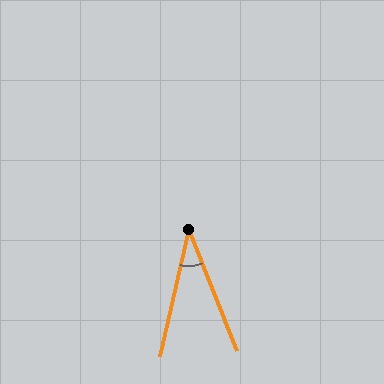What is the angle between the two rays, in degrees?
Approximately 35 degrees.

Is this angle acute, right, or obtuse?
It is acute.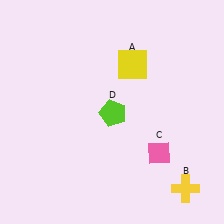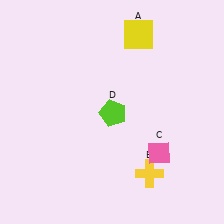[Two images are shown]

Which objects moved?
The objects that moved are: the yellow square (A), the yellow cross (B).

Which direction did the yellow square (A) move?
The yellow square (A) moved up.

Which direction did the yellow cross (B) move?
The yellow cross (B) moved left.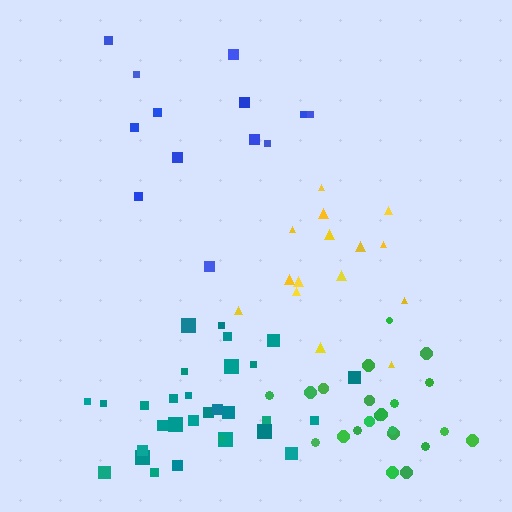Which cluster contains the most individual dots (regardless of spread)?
Teal (30).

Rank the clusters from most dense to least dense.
teal, green, yellow, blue.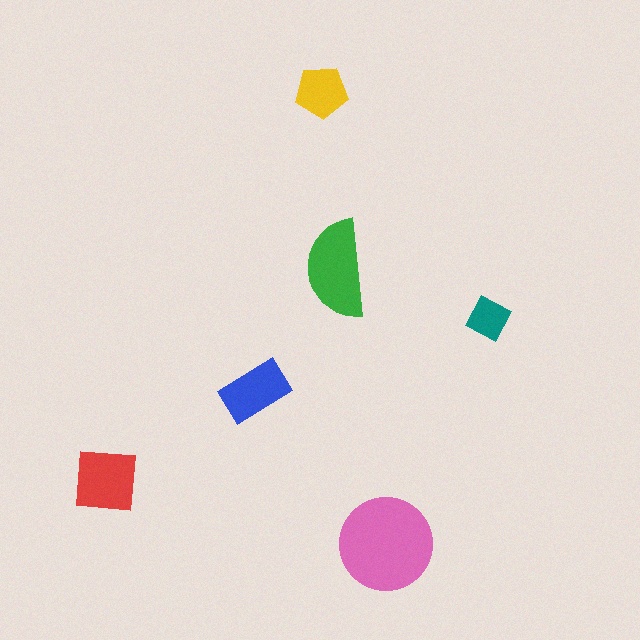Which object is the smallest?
The teal diamond.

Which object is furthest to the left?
The red square is leftmost.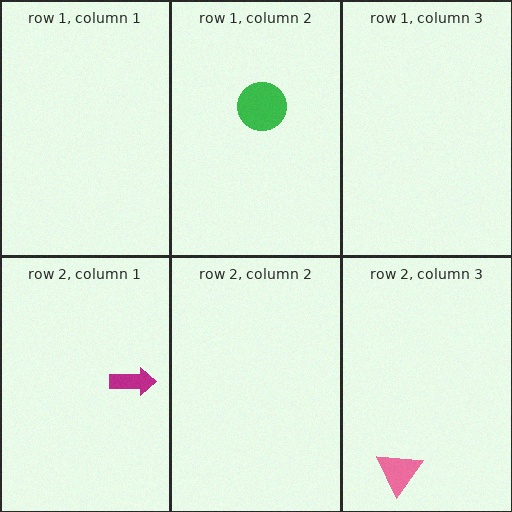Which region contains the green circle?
The row 1, column 2 region.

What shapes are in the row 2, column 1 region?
The magenta arrow.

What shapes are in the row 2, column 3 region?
The pink triangle.